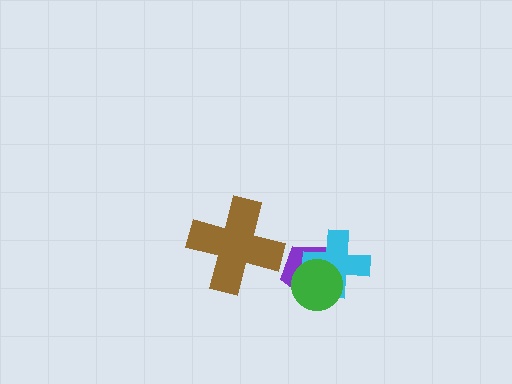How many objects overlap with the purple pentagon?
2 objects overlap with the purple pentagon.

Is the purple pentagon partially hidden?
Yes, it is partially covered by another shape.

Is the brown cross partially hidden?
No, no other shape covers it.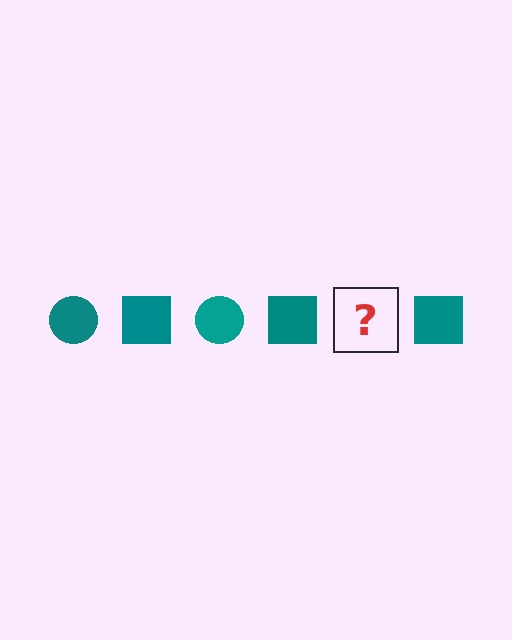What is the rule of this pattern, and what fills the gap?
The rule is that the pattern cycles through circle, square shapes in teal. The gap should be filled with a teal circle.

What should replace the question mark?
The question mark should be replaced with a teal circle.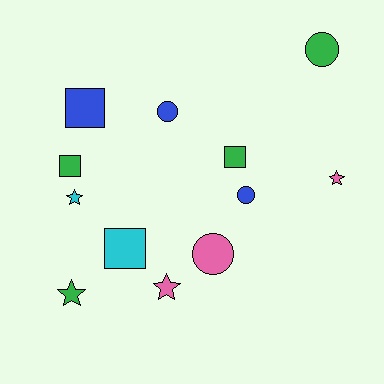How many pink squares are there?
There are no pink squares.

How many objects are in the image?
There are 12 objects.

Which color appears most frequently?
Green, with 4 objects.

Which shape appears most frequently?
Circle, with 4 objects.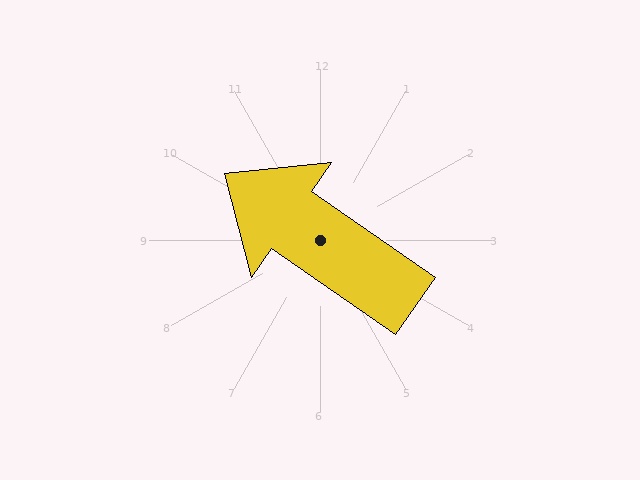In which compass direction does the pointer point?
Northwest.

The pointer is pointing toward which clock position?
Roughly 10 o'clock.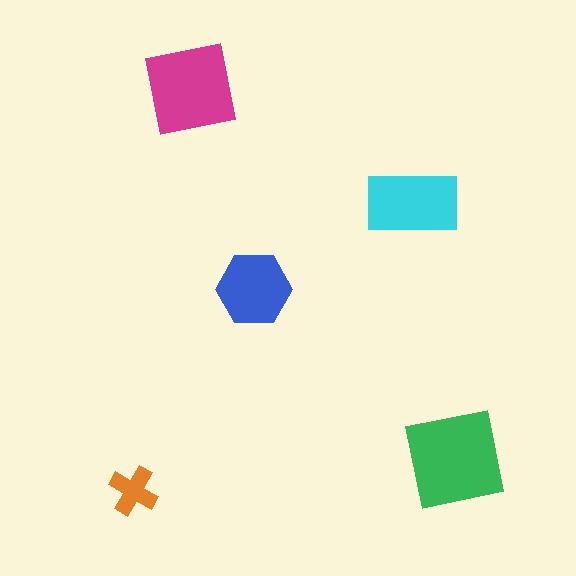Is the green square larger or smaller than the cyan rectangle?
Larger.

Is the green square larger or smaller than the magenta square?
Larger.